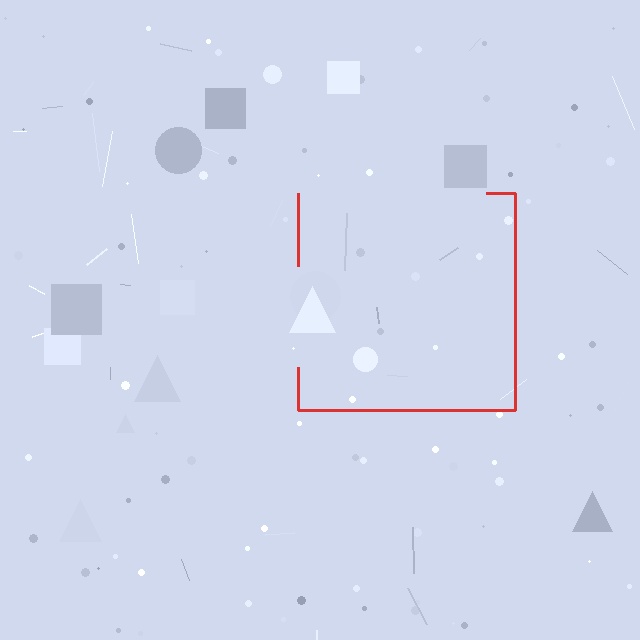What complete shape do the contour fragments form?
The contour fragments form a square.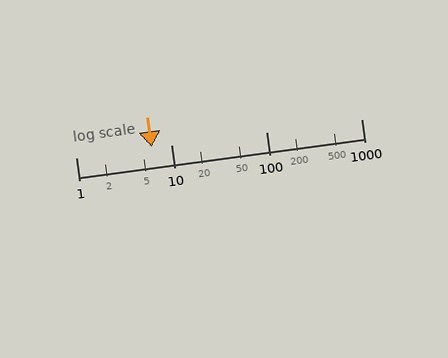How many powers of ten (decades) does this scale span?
The scale spans 3 decades, from 1 to 1000.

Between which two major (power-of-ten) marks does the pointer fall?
The pointer is between 1 and 10.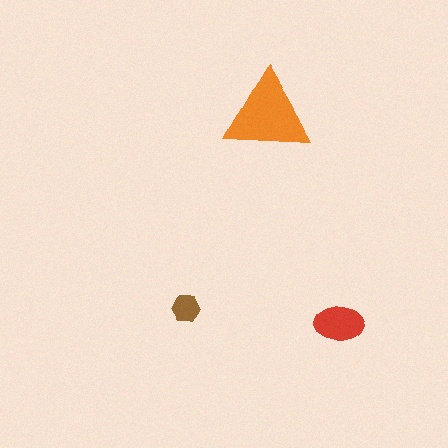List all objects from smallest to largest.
The brown hexagon, the red ellipse, the orange triangle.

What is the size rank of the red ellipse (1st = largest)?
2nd.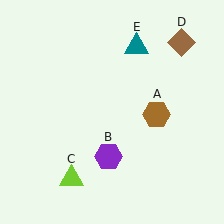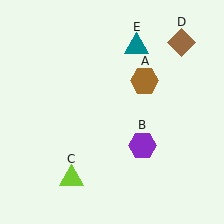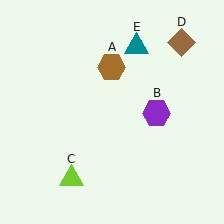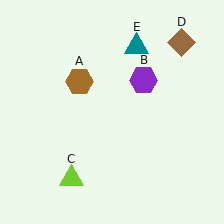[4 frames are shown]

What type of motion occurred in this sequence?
The brown hexagon (object A), purple hexagon (object B) rotated counterclockwise around the center of the scene.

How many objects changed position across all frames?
2 objects changed position: brown hexagon (object A), purple hexagon (object B).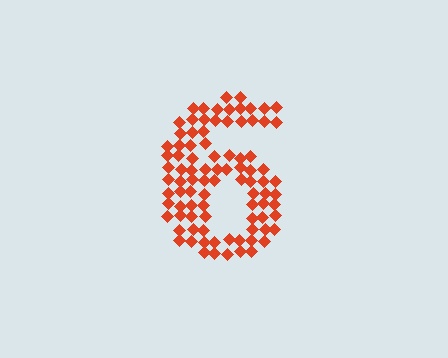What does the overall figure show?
The overall figure shows the digit 6.